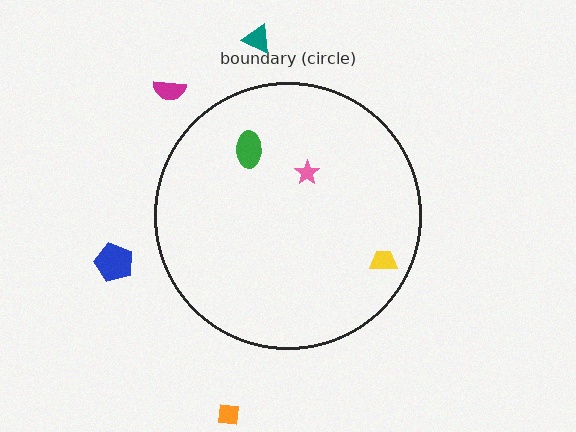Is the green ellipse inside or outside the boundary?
Inside.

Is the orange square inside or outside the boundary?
Outside.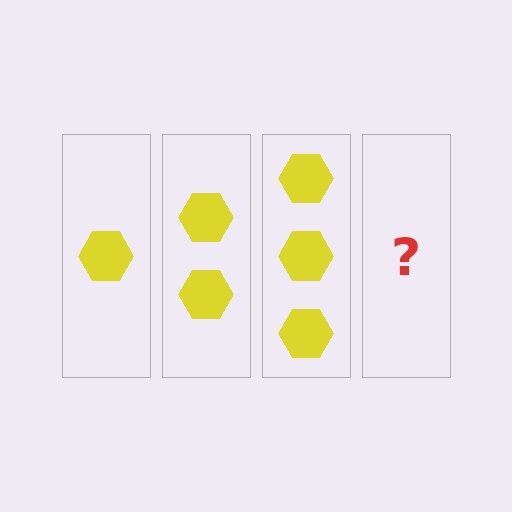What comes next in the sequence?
The next element should be 4 hexagons.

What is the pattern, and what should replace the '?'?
The pattern is that each step adds one more hexagon. The '?' should be 4 hexagons.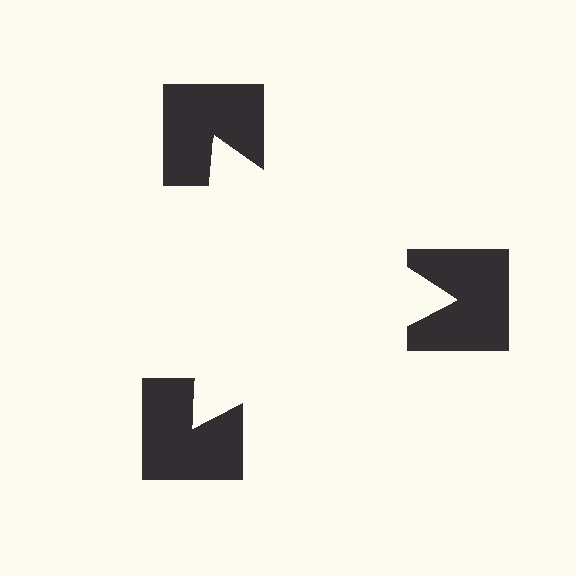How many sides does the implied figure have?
3 sides.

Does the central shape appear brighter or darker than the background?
It typically appears slightly brighter than the background, even though no actual brightness change is drawn.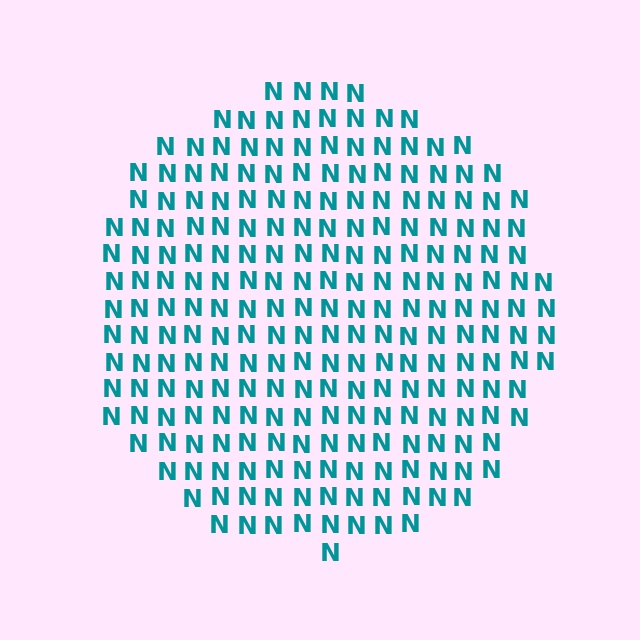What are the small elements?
The small elements are letter N's.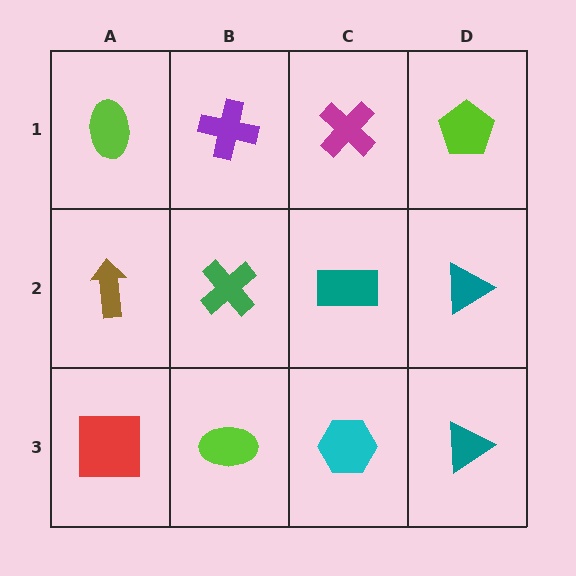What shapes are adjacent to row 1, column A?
A brown arrow (row 2, column A), a purple cross (row 1, column B).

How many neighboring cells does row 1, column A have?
2.